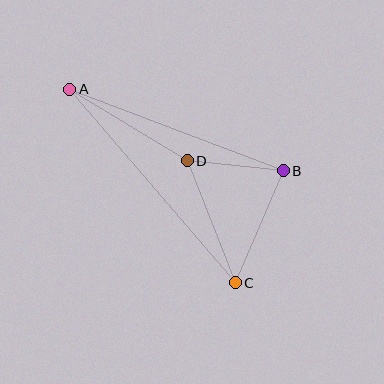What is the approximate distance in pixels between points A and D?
The distance between A and D is approximately 138 pixels.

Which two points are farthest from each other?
Points A and C are farthest from each other.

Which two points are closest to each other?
Points B and D are closest to each other.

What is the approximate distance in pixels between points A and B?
The distance between A and B is approximately 228 pixels.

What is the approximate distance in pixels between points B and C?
The distance between B and C is approximately 122 pixels.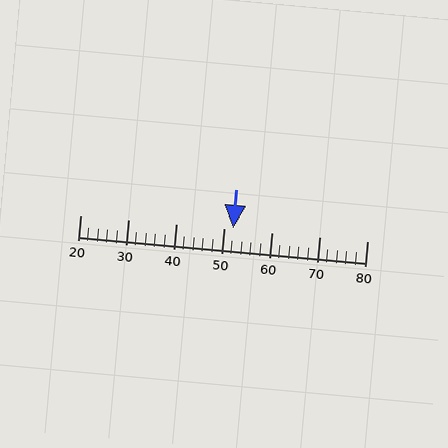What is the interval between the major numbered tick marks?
The major tick marks are spaced 10 units apart.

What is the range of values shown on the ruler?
The ruler shows values from 20 to 80.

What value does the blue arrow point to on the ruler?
The blue arrow points to approximately 52.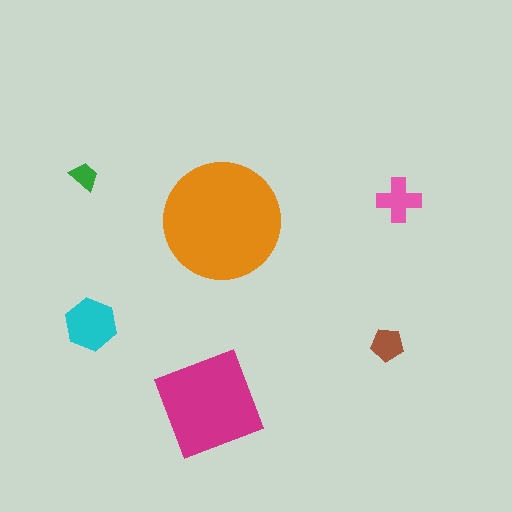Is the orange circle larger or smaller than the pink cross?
Larger.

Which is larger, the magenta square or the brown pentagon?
The magenta square.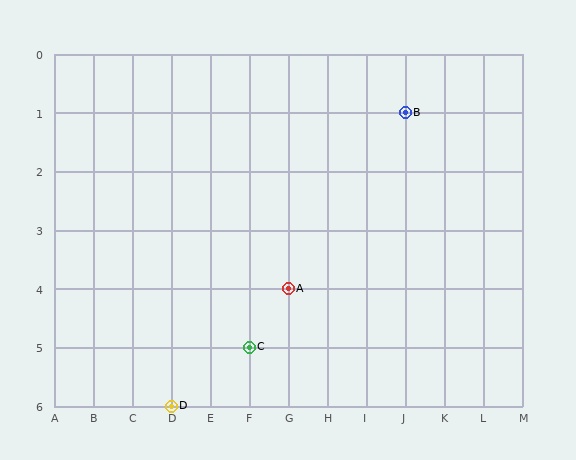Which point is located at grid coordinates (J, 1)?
Point B is at (J, 1).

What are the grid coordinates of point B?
Point B is at grid coordinates (J, 1).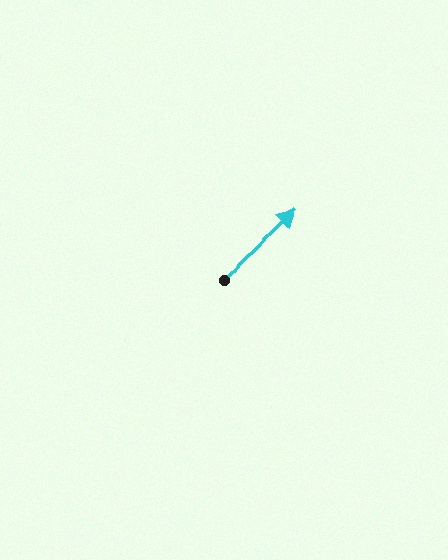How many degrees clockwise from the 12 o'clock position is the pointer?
Approximately 47 degrees.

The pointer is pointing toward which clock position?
Roughly 2 o'clock.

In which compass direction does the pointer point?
Northeast.